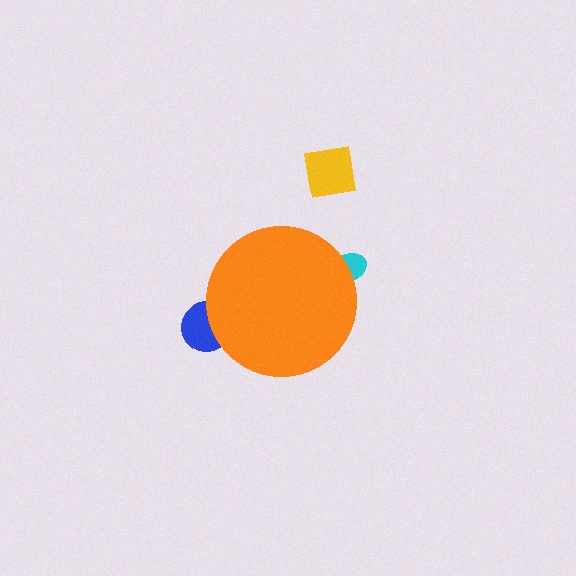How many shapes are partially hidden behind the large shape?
2 shapes are partially hidden.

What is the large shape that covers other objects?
An orange circle.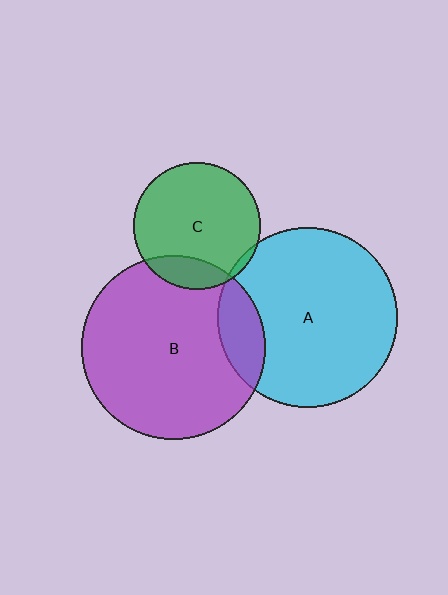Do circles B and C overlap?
Yes.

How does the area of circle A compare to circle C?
Approximately 2.0 times.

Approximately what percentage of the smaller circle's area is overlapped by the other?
Approximately 15%.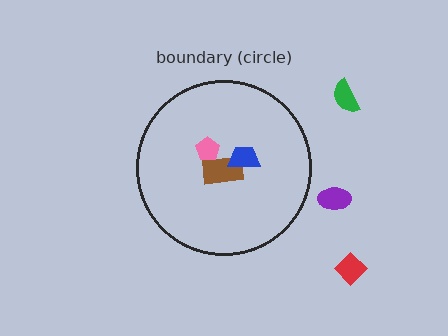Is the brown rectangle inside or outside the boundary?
Inside.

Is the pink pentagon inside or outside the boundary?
Inside.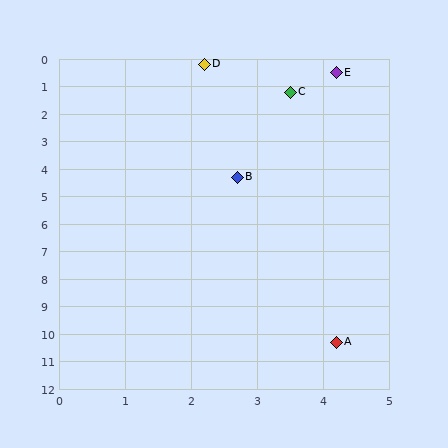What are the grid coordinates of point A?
Point A is at approximately (4.2, 10.3).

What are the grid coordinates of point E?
Point E is at approximately (4.2, 0.5).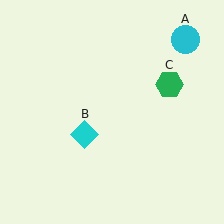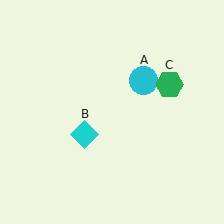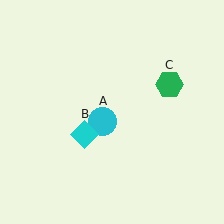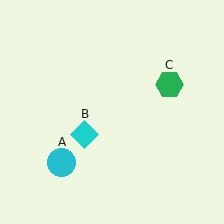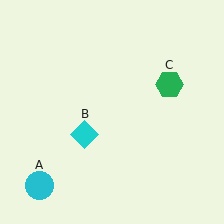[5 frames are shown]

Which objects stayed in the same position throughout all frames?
Cyan diamond (object B) and green hexagon (object C) remained stationary.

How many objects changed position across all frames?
1 object changed position: cyan circle (object A).